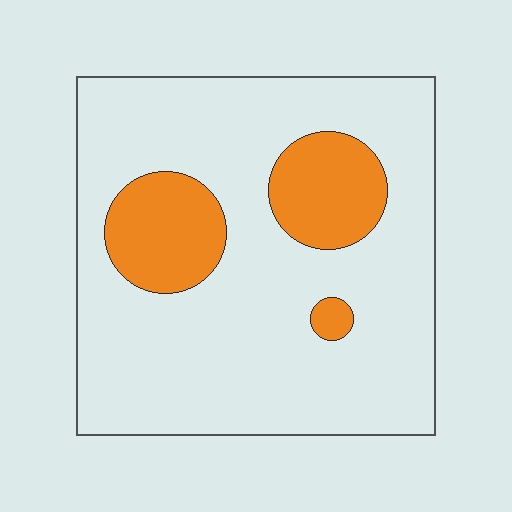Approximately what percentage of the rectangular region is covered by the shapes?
Approximately 20%.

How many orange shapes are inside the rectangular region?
3.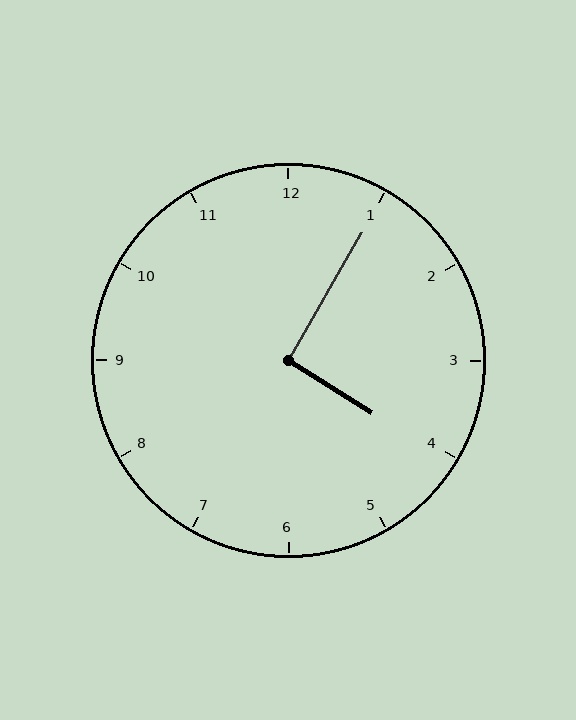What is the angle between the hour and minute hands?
Approximately 92 degrees.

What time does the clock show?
4:05.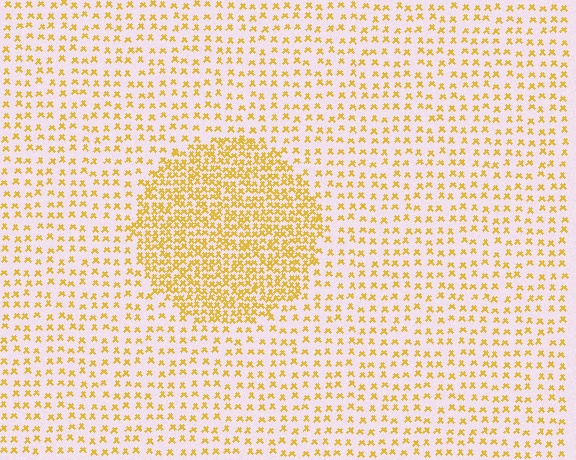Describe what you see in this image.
The image contains small yellow elements arranged at two different densities. A circle-shaped region is visible where the elements are more densely packed than the surrounding area.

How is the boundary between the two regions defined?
The boundary is defined by a change in element density (approximately 2.4x ratio). All elements are the same color, size, and shape.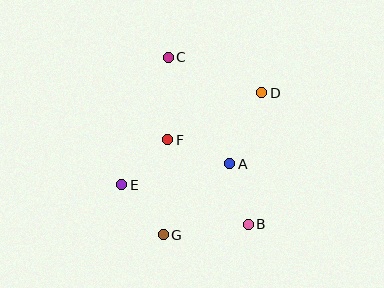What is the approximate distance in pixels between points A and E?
The distance between A and E is approximately 110 pixels.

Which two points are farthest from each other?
Points B and C are farthest from each other.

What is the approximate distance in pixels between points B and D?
The distance between B and D is approximately 132 pixels.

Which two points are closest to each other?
Points A and B are closest to each other.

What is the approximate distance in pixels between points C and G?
The distance between C and G is approximately 177 pixels.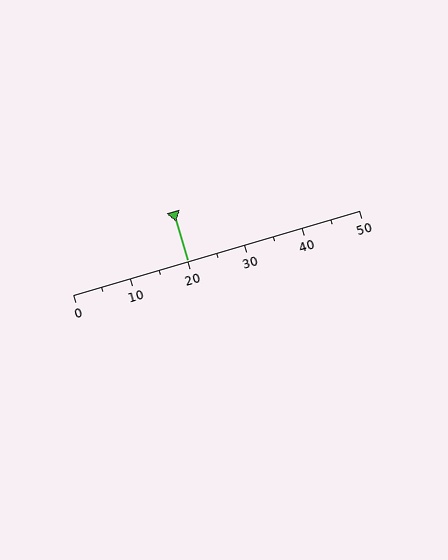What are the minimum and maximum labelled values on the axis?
The axis runs from 0 to 50.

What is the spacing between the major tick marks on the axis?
The major ticks are spaced 10 apart.